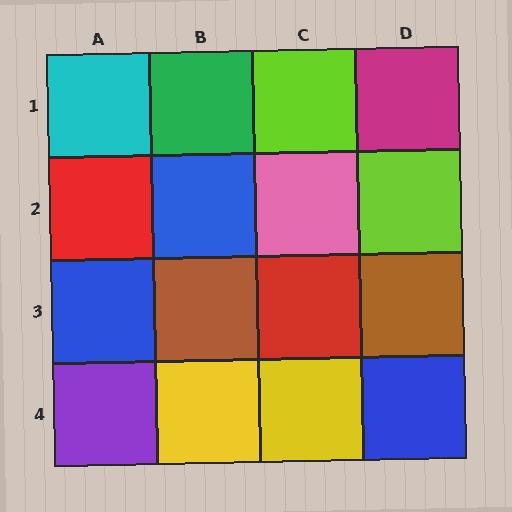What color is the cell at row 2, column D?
Lime.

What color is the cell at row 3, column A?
Blue.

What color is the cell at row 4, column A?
Purple.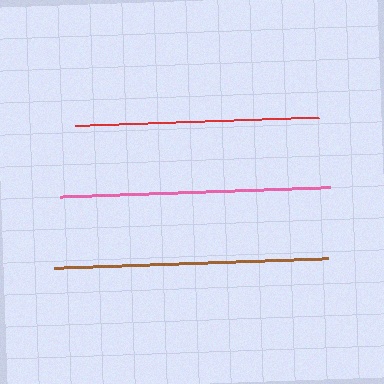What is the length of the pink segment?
The pink segment is approximately 270 pixels long.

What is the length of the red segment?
The red segment is approximately 244 pixels long.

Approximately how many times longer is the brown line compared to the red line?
The brown line is approximately 1.1 times the length of the red line.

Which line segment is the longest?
The brown line is the longest at approximately 275 pixels.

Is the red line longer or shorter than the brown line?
The brown line is longer than the red line.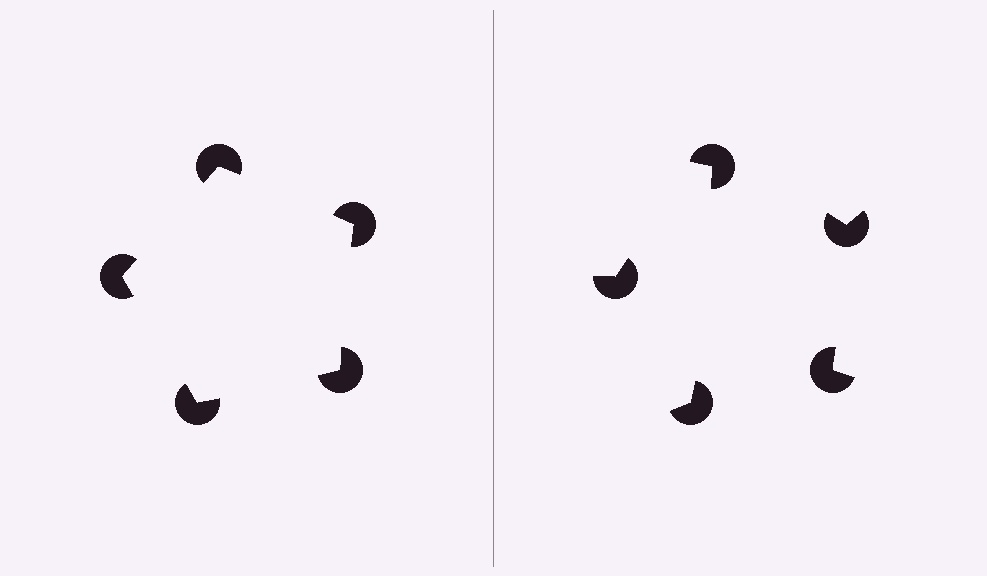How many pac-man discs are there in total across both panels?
10 — 5 on each side.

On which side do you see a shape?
An illusory pentagon appears on the left side. On the right side the wedge cuts are rotated, so no coherent shape forms.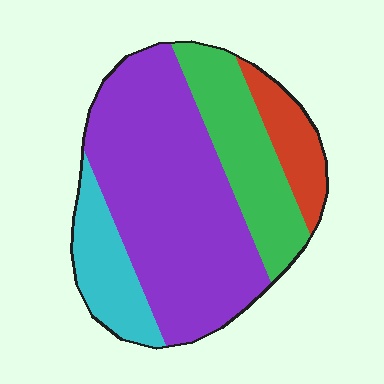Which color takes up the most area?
Purple, at roughly 55%.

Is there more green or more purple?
Purple.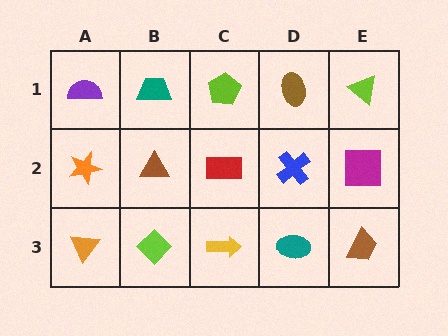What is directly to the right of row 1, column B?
A lime pentagon.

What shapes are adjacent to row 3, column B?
A brown triangle (row 2, column B), an orange triangle (row 3, column A), a yellow arrow (row 3, column C).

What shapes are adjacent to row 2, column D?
A brown ellipse (row 1, column D), a teal ellipse (row 3, column D), a red rectangle (row 2, column C), a magenta square (row 2, column E).